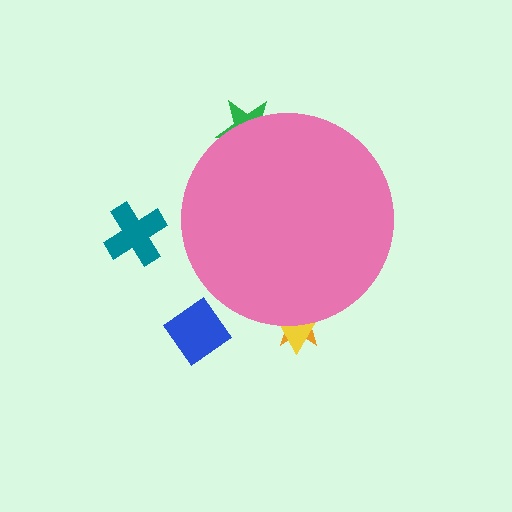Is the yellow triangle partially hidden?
Yes, the yellow triangle is partially hidden behind the pink circle.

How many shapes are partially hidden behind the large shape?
3 shapes are partially hidden.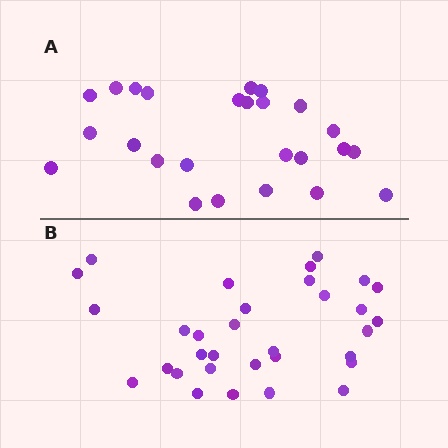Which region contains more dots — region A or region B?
Region B (the bottom region) has more dots.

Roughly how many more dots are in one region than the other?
Region B has roughly 8 or so more dots than region A.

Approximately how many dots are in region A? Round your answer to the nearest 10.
About 20 dots. (The exact count is 25, which rounds to 20.)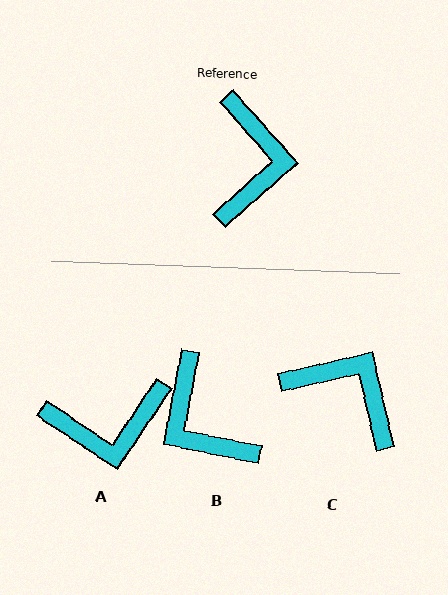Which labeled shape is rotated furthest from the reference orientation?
B, about 143 degrees away.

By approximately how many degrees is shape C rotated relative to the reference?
Approximately 61 degrees counter-clockwise.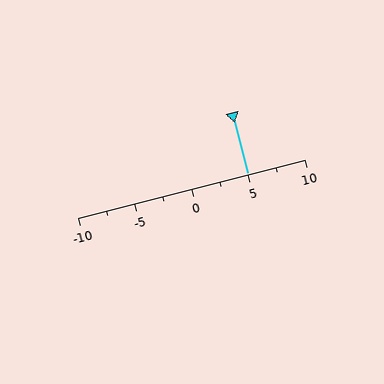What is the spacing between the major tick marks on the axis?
The major ticks are spaced 5 apart.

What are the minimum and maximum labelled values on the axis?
The axis runs from -10 to 10.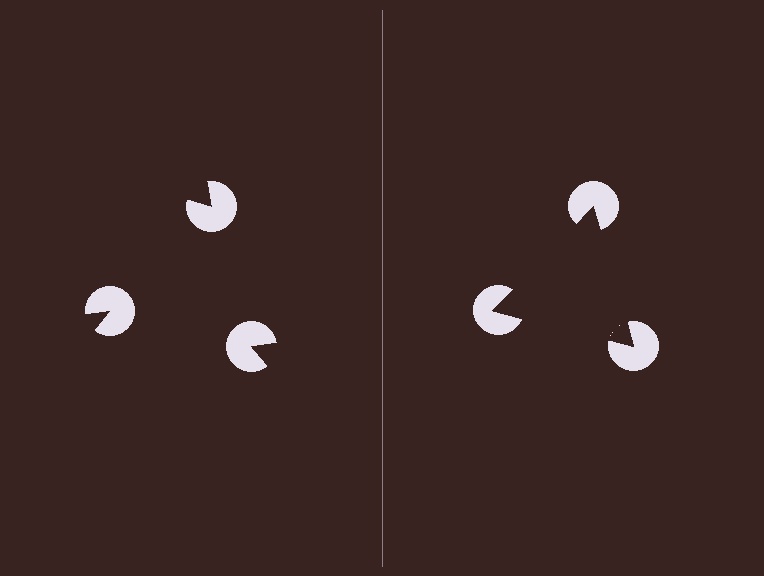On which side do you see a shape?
An illusory triangle appears on the right side. On the left side the wedge cuts are rotated, so no coherent shape forms.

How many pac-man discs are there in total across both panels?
6 — 3 on each side.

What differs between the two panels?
The pac-man discs are positioned identically on both sides; only the wedge orientations differ. On the right they align to a triangle; on the left they are misaligned.